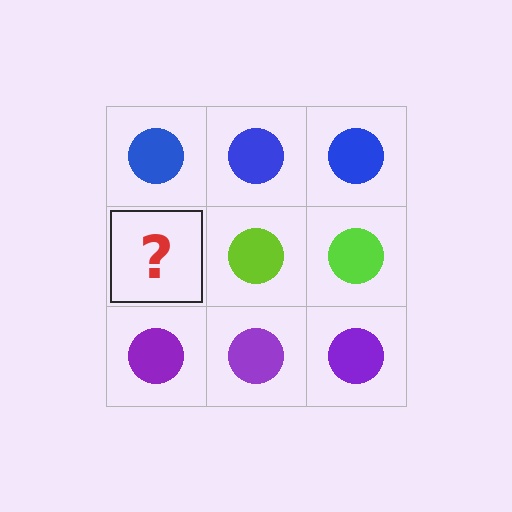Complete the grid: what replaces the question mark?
The question mark should be replaced with a lime circle.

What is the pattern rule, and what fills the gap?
The rule is that each row has a consistent color. The gap should be filled with a lime circle.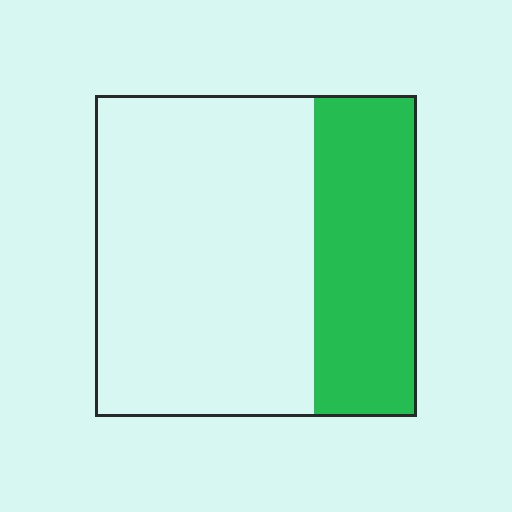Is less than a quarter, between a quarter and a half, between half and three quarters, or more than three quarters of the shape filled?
Between a quarter and a half.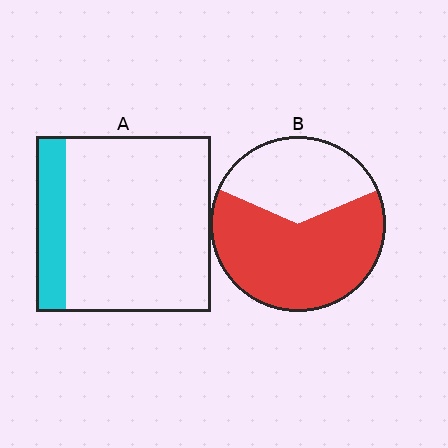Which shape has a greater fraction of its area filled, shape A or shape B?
Shape B.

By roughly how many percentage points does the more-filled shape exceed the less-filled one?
By roughly 45 percentage points (B over A).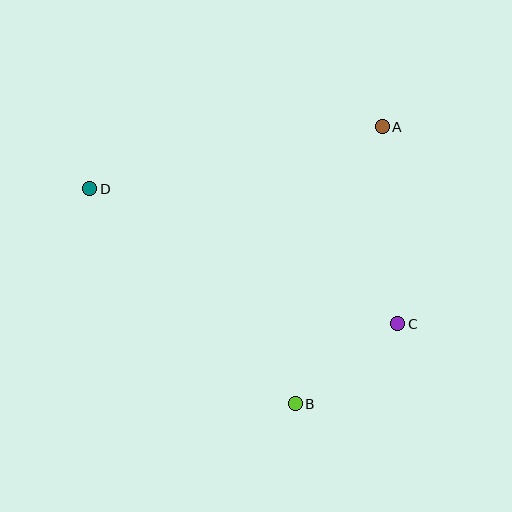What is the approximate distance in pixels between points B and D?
The distance between B and D is approximately 298 pixels.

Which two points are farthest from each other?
Points C and D are farthest from each other.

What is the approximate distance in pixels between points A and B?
The distance between A and B is approximately 290 pixels.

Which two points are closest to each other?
Points B and C are closest to each other.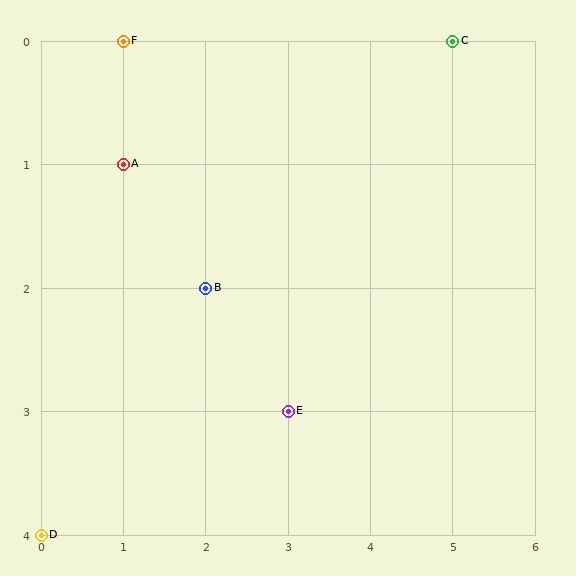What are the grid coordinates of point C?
Point C is at grid coordinates (5, 0).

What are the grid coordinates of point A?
Point A is at grid coordinates (1, 1).